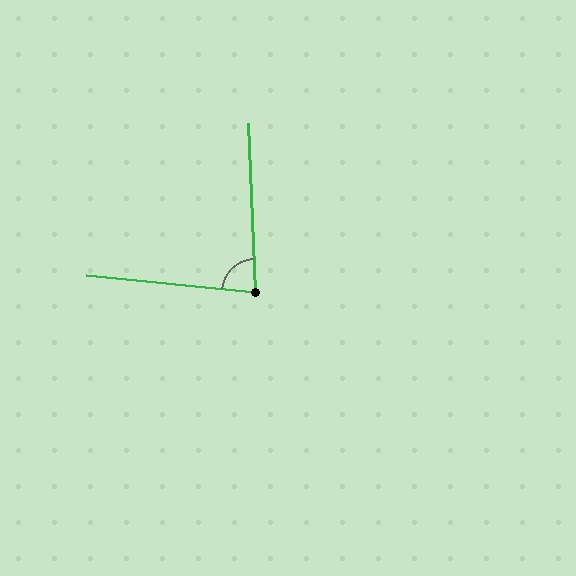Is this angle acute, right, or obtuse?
It is acute.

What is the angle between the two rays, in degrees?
Approximately 82 degrees.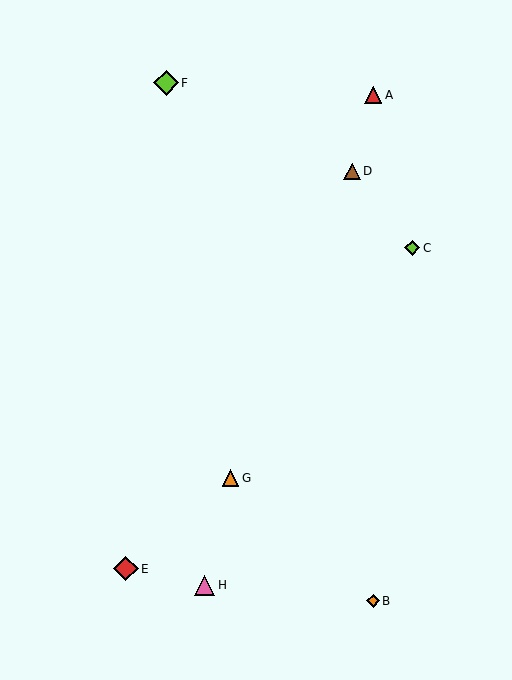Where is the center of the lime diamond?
The center of the lime diamond is at (412, 248).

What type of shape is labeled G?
Shape G is an orange triangle.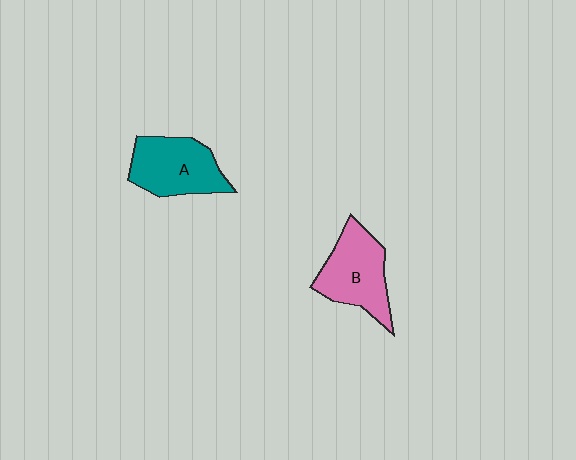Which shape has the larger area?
Shape B (pink).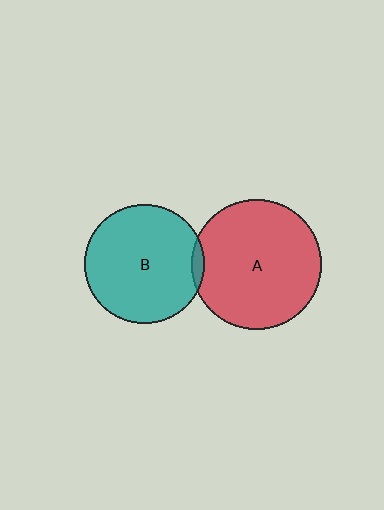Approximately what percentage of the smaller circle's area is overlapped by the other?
Approximately 5%.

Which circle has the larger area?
Circle A (red).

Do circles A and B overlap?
Yes.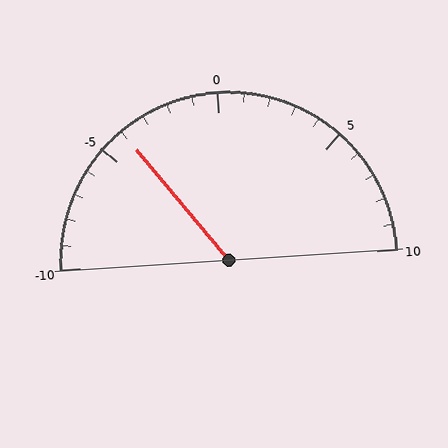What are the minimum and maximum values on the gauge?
The gauge ranges from -10 to 10.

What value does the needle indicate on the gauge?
The needle indicates approximately -4.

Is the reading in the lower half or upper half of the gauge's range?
The reading is in the lower half of the range (-10 to 10).